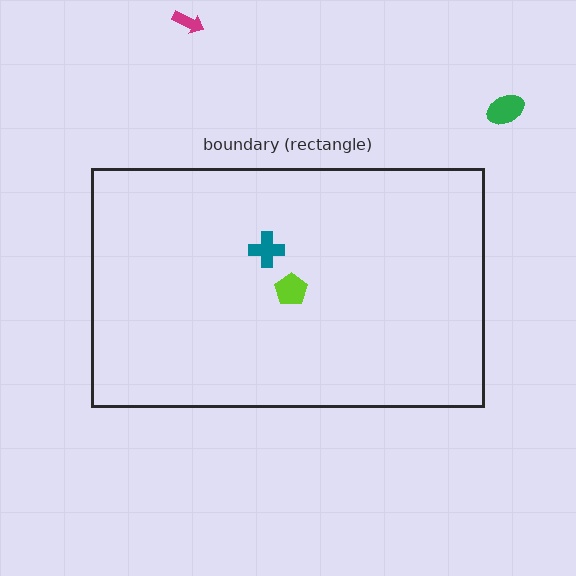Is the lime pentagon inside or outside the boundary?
Inside.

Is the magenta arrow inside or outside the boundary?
Outside.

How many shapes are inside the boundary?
2 inside, 2 outside.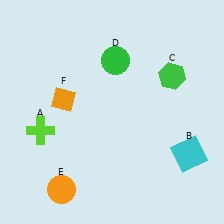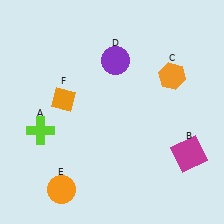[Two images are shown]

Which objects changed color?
B changed from cyan to magenta. C changed from green to orange. D changed from green to purple.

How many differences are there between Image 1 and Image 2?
There are 3 differences between the two images.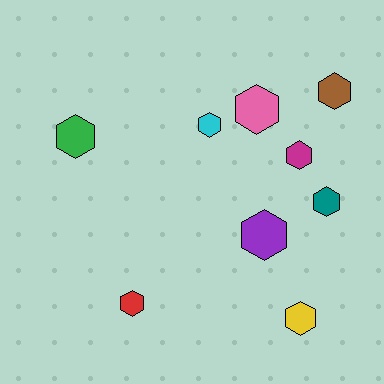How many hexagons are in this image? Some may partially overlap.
There are 9 hexagons.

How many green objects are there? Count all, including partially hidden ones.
There is 1 green object.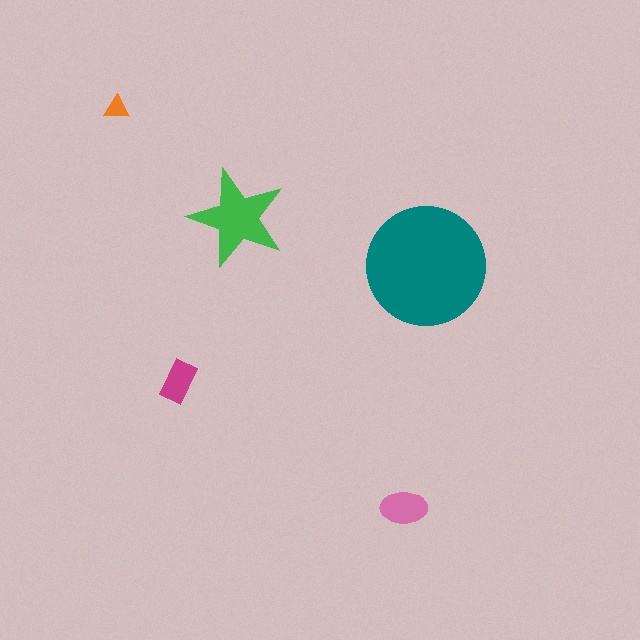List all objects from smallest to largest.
The orange triangle, the magenta rectangle, the pink ellipse, the green star, the teal circle.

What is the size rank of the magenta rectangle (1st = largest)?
4th.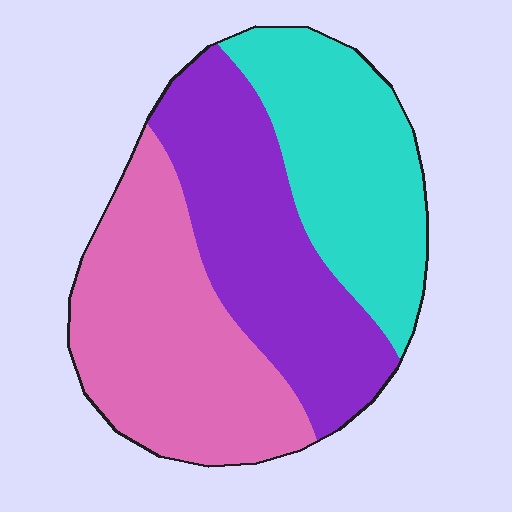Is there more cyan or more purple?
Purple.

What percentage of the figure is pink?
Pink covers 37% of the figure.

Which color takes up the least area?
Cyan, at roughly 30%.